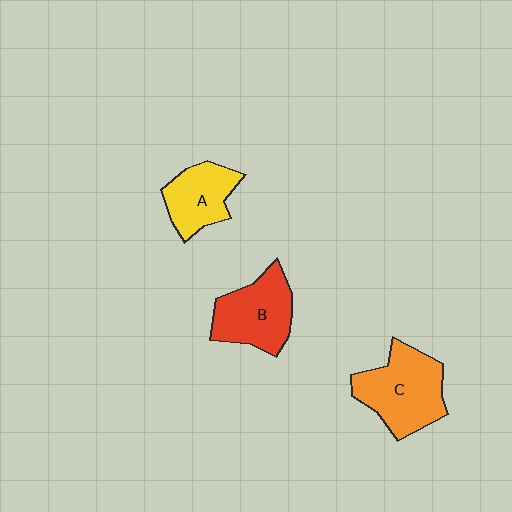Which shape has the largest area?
Shape C (orange).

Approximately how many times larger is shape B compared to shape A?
Approximately 1.3 times.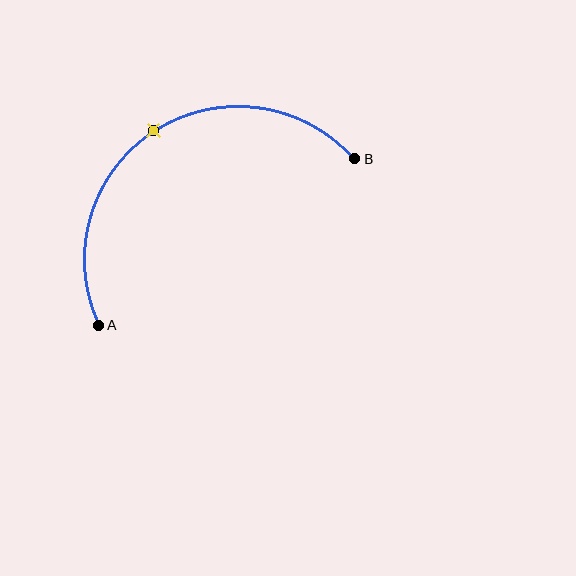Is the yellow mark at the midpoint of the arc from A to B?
Yes. The yellow mark lies on the arc at equal arc-length from both A and B — it is the arc midpoint.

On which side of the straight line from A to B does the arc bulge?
The arc bulges above the straight line connecting A and B.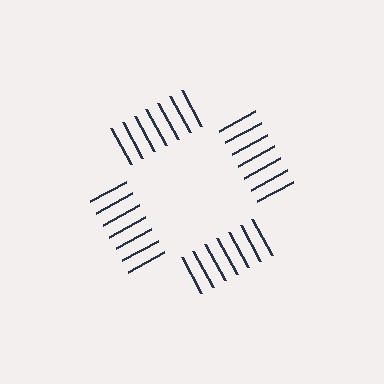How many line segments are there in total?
28 — 7 along each of the 4 edges.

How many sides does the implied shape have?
4 sides — the line-ends trace a square.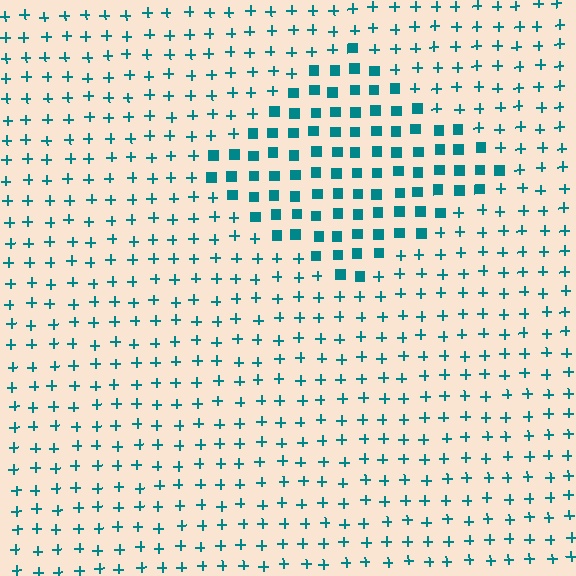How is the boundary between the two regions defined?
The boundary is defined by a change in element shape: squares inside vs. plus signs outside. All elements share the same color and spacing.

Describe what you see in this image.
The image is filled with small teal elements arranged in a uniform grid. A diamond-shaped region contains squares, while the surrounding area contains plus signs. The boundary is defined purely by the change in element shape.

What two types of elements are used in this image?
The image uses squares inside the diamond region and plus signs outside it.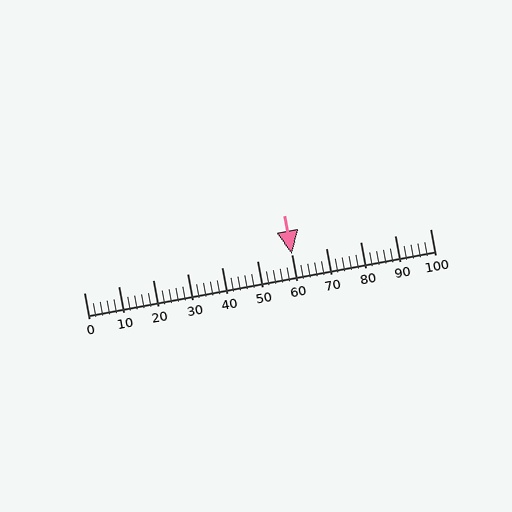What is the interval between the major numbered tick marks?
The major tick marks are spaced 10 units apart.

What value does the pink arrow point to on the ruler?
The pink arrow points to approximately 60.